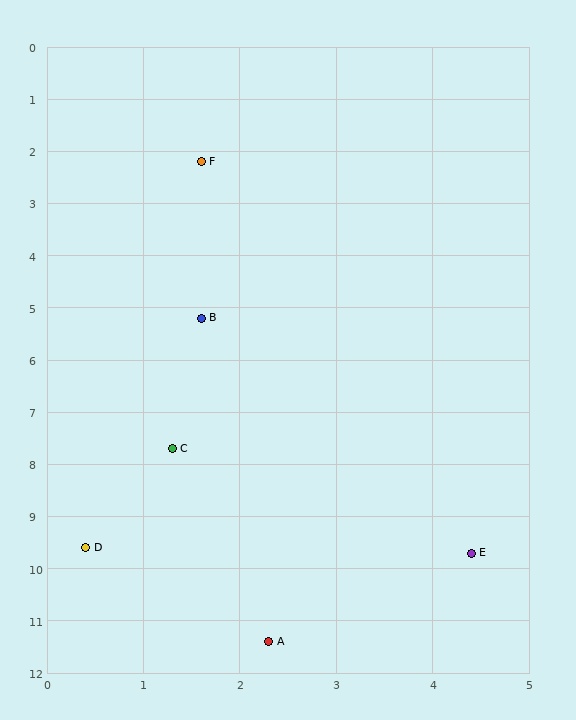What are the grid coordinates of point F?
Point F is at approximately (1.6, 2.2).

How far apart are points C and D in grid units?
Points C and D are about 2.1 grid units apart.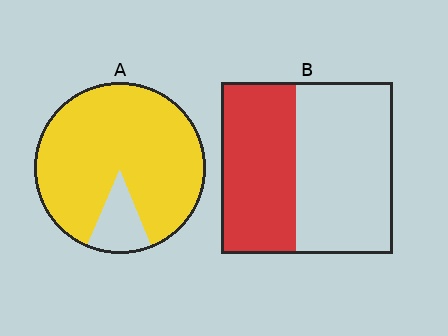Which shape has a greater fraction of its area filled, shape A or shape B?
Shape A.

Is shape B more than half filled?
No.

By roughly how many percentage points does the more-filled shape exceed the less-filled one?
By roughly 45 percentage points (A over B).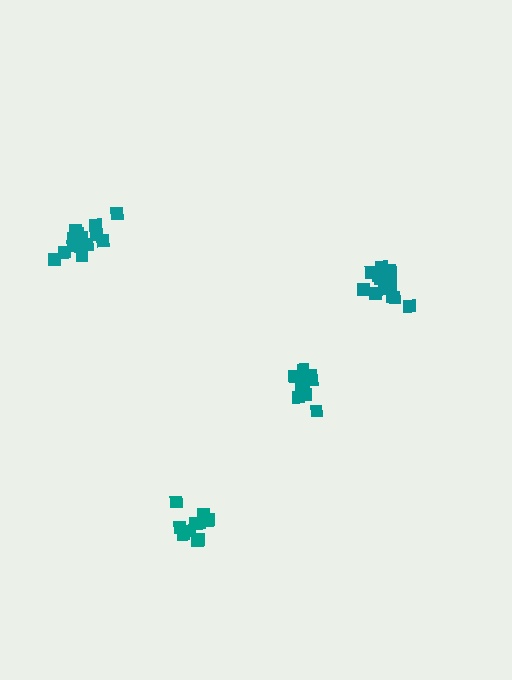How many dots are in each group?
Group 1: 14 dots, Group 2: 11 dots, Group 3: 11 dots, Group 4: 14 dots (50 total).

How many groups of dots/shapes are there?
There are 4 groups.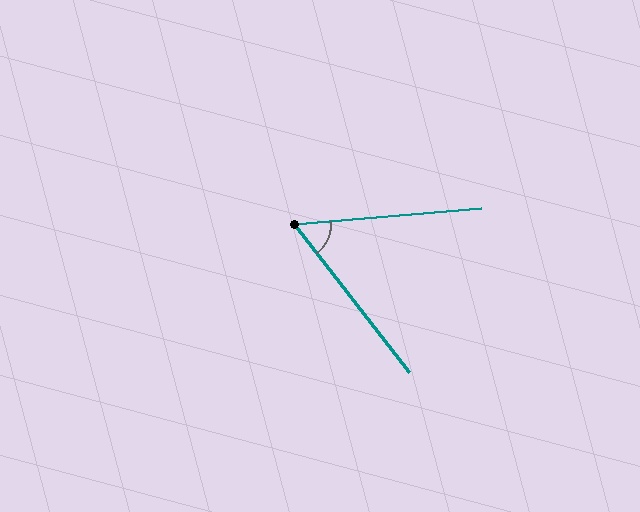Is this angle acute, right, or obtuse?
It is acute.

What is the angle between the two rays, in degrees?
Approximately 57 degrees.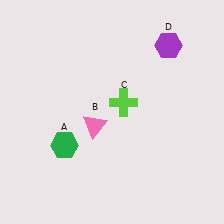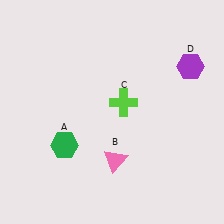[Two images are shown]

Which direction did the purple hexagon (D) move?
The purple hexagon (D) moved right.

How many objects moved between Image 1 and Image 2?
2 objects moved between the two images.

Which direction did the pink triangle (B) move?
The pink triangle (B) moved down.